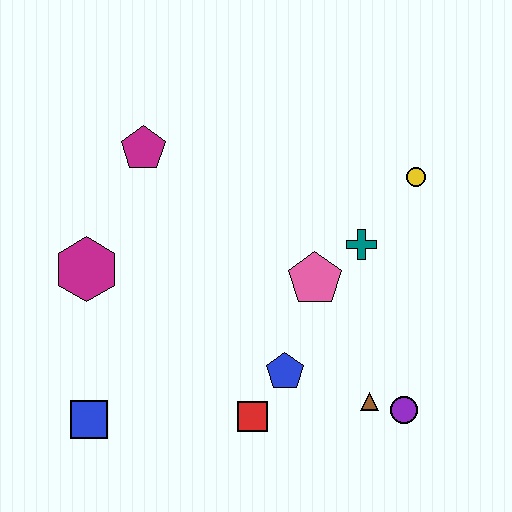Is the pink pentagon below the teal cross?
Yes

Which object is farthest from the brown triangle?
The magenta pentagon is farthest from the brown triangle.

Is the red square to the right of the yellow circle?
No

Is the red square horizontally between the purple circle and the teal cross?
No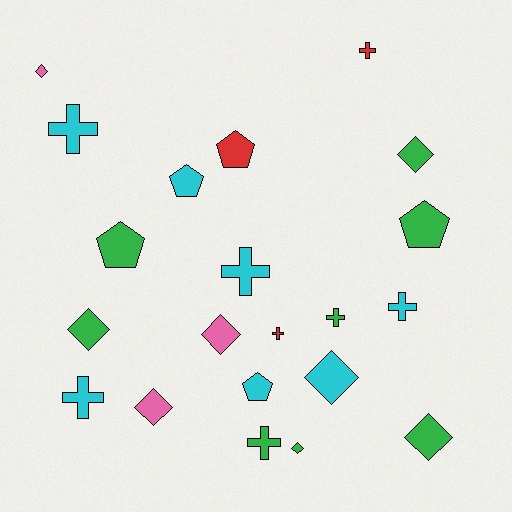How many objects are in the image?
There are 21 objects.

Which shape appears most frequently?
Diamond, with 8 objects.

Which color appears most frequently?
Green, with 8 objects.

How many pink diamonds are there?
There are 3 pink diamonds.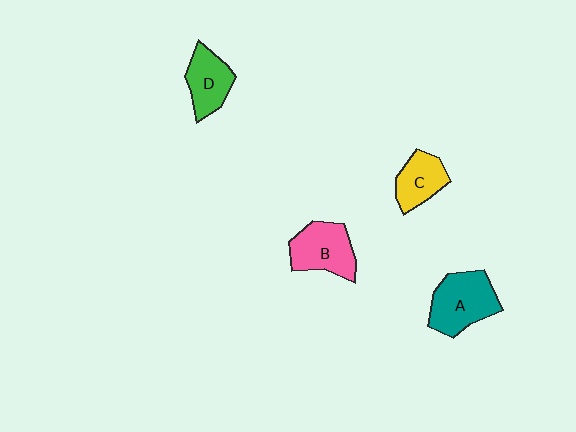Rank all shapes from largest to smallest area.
From largest to smallest: A (teal), B (pink), D (green), C (yellow).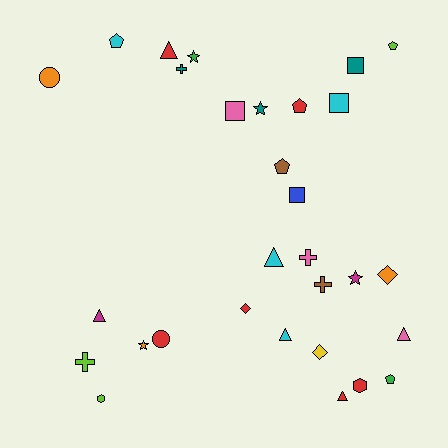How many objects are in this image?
There are 30 objects.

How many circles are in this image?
There are 2 circles.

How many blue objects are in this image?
There is 1 blue object.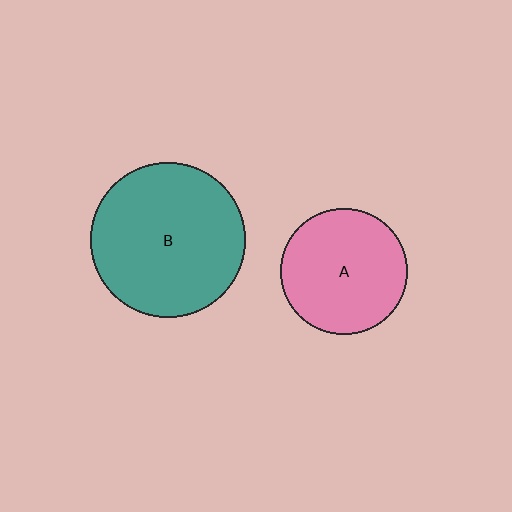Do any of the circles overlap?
No, none of the circles overlap.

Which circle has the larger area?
Circle B (teal).